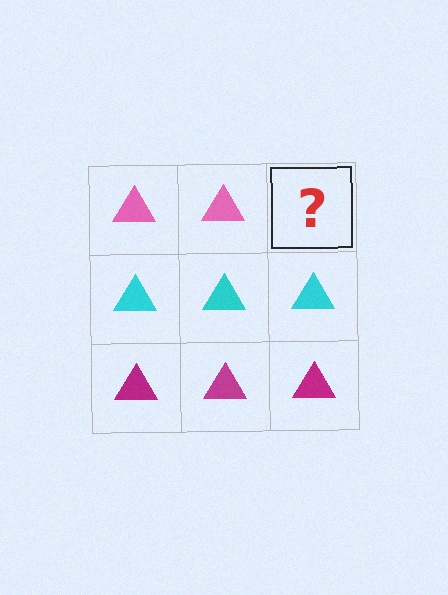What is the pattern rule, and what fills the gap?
The rule is that each row has a consistent color. The gap should be filled with a pink triangle.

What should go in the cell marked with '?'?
The missing cell should contain a pink triangle.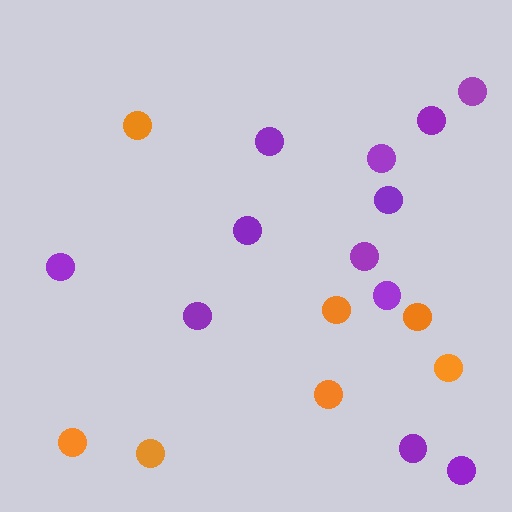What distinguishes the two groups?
There are 2 groups: one group of orange circles (7) and one group of purple circles (12).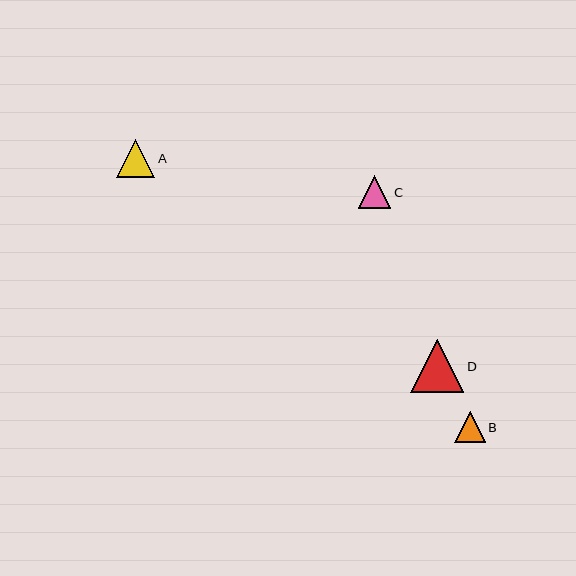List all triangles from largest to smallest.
From largest to smallest: D, A, C, B.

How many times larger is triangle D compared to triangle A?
Triangle D is approximately 1.4 times the size of triangle A.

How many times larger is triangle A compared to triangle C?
Triangle A is approximately 1.2 times the size of triangle C.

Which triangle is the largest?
Triangle D is the largest with a size of approximately 53 pixels.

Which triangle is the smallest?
Triangle B is the smallest with a size of approximately 30 pixels.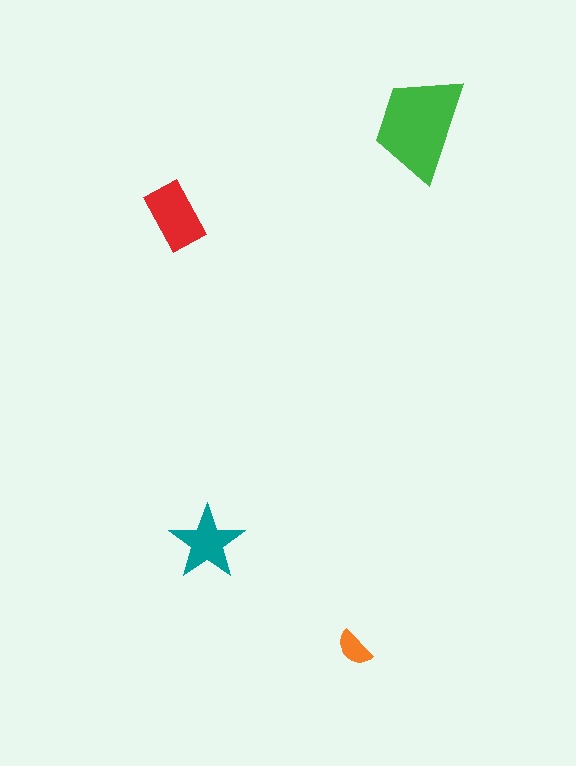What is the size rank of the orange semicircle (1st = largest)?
4th.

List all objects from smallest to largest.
The orange semicircle, the teal star, the red rectangle, the green trapezoid.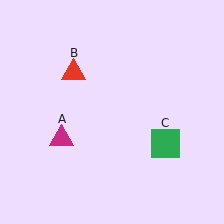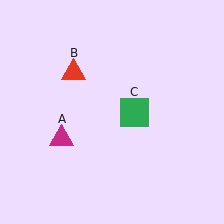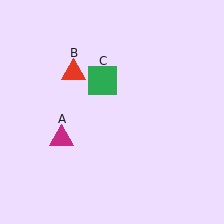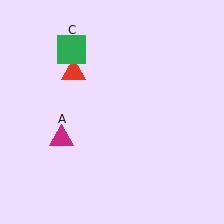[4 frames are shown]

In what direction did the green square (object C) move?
The green square (object C) moved up and to the left.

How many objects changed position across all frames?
1 object changed position: green square (object C).